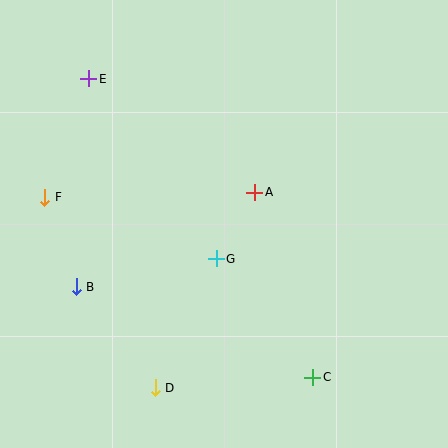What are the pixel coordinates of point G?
Point G is at (216, 259).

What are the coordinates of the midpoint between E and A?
The midpoint between E and A is at (172, 136).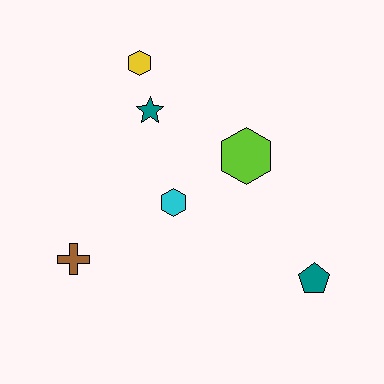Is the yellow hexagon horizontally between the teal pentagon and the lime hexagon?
No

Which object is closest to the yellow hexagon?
The teal star is closest to the yellow hexagon.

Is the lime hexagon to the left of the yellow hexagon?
No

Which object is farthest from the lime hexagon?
The brown cross is farthest from the lime hexagon.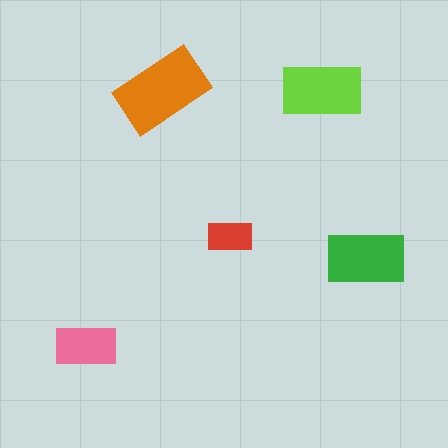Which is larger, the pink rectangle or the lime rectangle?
The lime one.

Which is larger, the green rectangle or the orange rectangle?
The orange one.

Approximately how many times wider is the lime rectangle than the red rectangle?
About 2 times wider.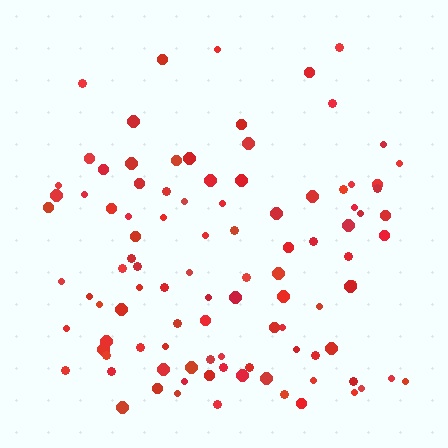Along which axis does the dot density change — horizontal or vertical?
Vertical.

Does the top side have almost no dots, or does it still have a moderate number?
Still a moderate number, just noticeably fewer than the bottom.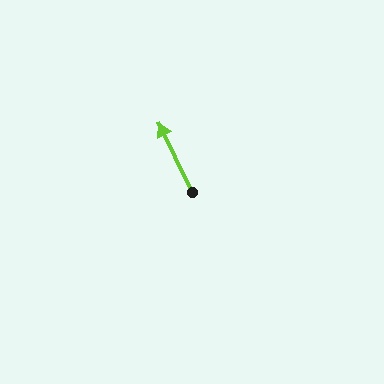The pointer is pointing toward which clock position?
Roughly 11 o'clock.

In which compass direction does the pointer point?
Northwest.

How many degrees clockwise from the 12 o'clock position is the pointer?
Approximately 334 degrees.